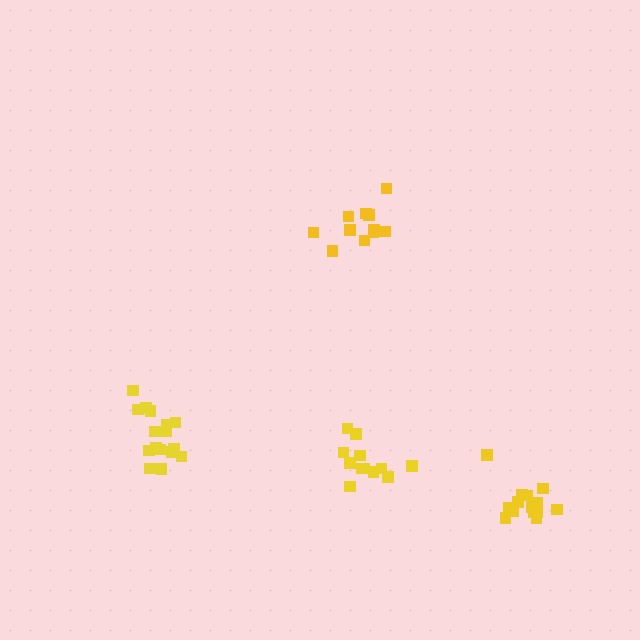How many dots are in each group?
Group 1: 15 dots, Group 2: 16 dots, Group 3: 12 dots, Group 4: 11 dots (54 total).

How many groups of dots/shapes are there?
There are 4 groups.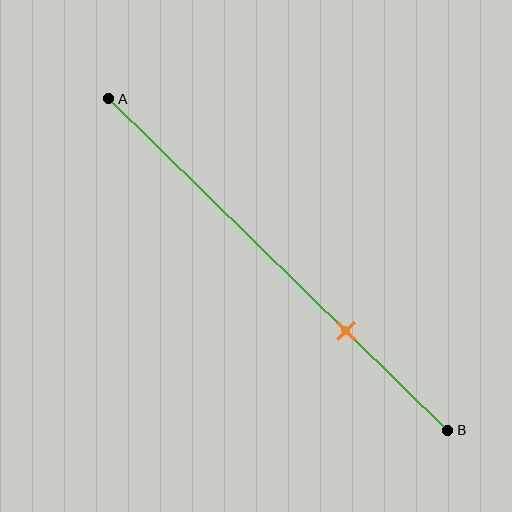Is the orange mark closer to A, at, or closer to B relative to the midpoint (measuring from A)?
The orange mark is closer to point B than the midpoint of segment AB.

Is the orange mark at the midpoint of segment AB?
No, the mark is at about 70% from A, not at the 50% midpoint.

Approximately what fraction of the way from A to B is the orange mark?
The orange mark is approximately 70% of the way from A to B.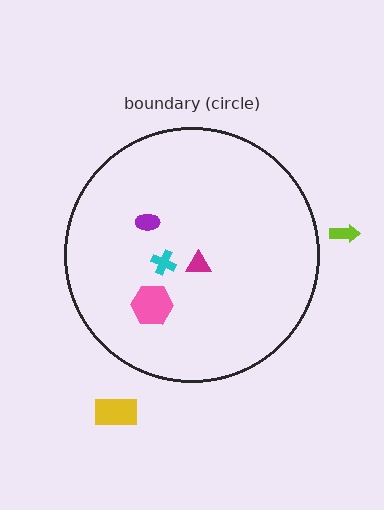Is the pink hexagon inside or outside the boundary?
Inside.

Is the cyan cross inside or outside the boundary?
Inside.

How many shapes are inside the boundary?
4 inside, 2 outside.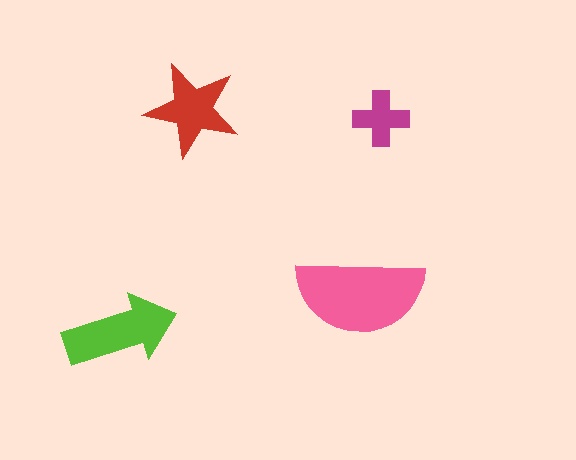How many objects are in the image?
There are 4 objects in the image.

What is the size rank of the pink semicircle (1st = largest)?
1st.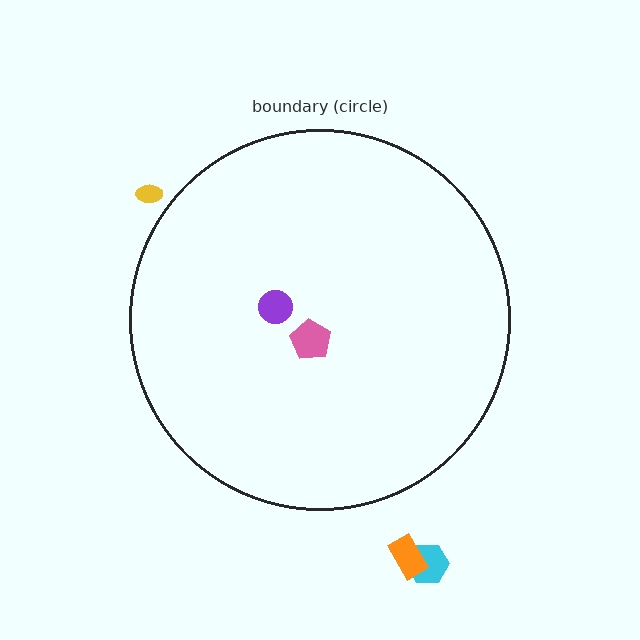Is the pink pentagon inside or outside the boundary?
Inside.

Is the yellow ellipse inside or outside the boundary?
Outside.